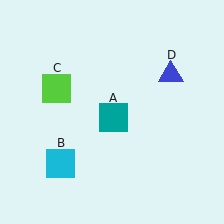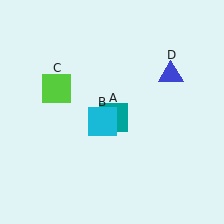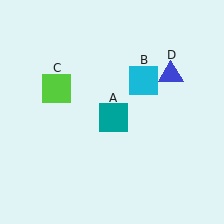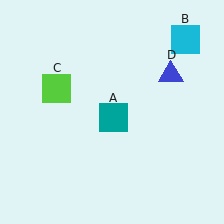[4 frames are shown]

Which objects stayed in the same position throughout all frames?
Teal square (object A) and lime square (object C) and blue triangle (object D) remained stationary.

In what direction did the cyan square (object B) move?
The cyan square (object B) moved up and to the right.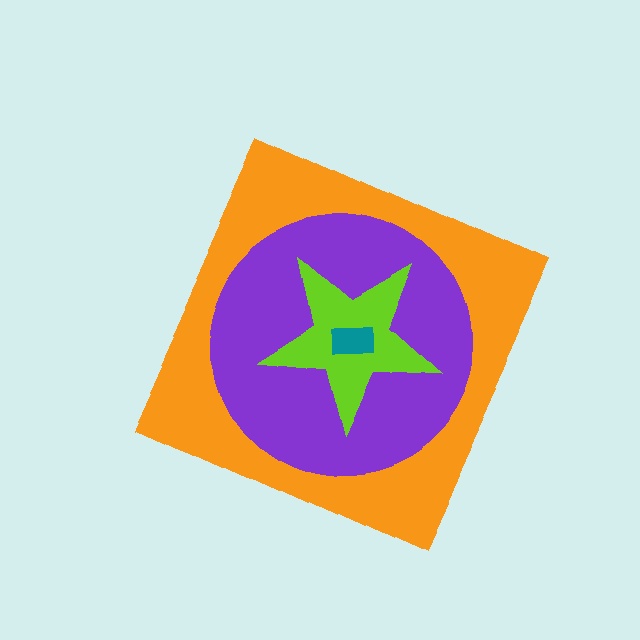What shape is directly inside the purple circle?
The lime star.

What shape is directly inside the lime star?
The teal rectangle.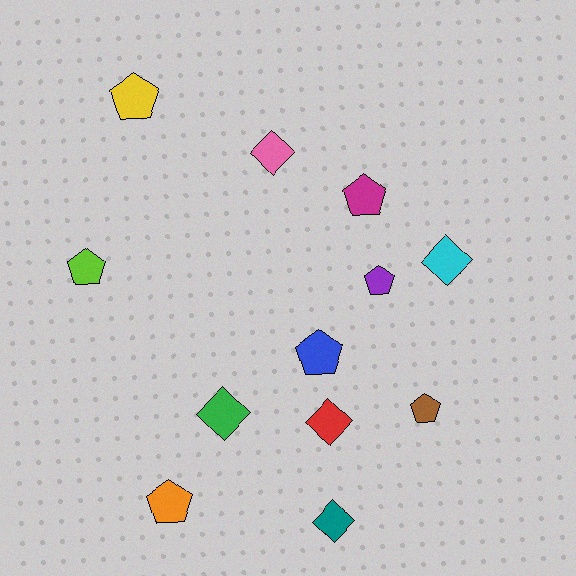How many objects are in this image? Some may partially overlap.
There are 12 objects.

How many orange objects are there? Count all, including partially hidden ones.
There is 1 orange object.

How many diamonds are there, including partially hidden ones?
There are 5 diamonds.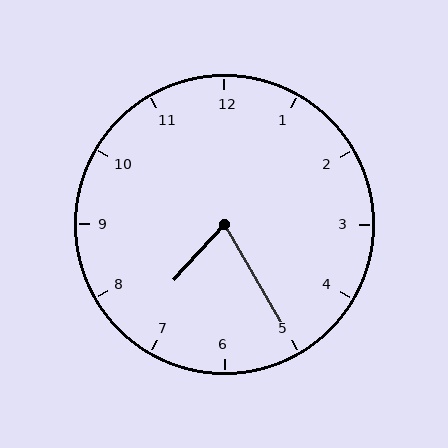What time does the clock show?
7:25.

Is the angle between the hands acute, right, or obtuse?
It is acute.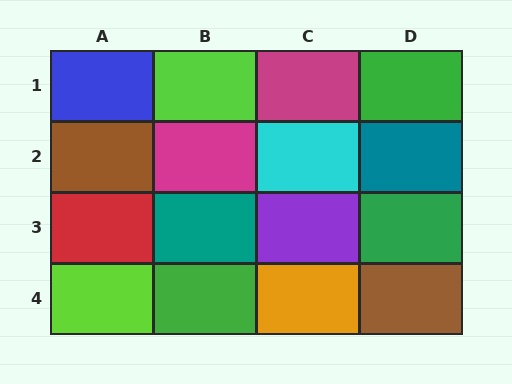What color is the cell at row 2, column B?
Magenta.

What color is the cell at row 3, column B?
Teal.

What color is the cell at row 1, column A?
Blue.